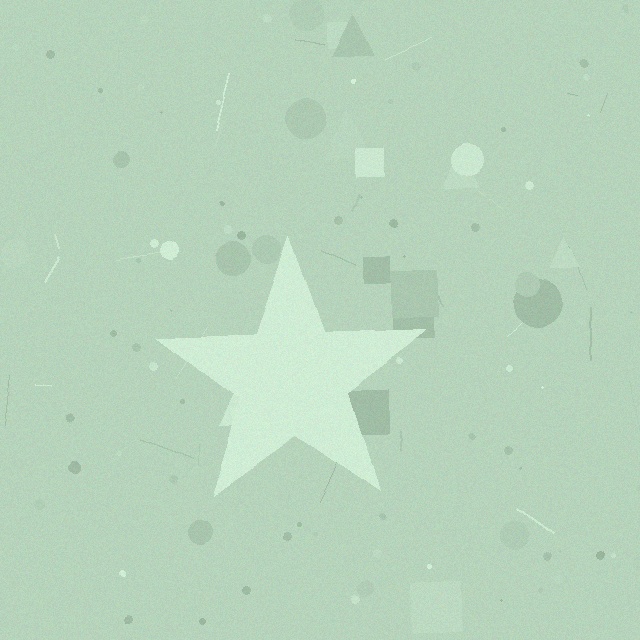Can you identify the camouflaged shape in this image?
The camouflaged shape is a star.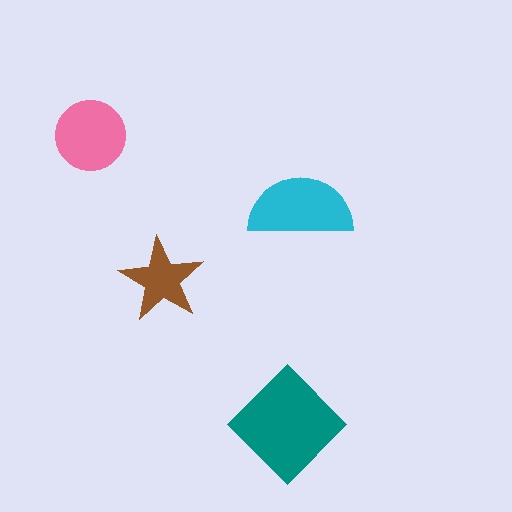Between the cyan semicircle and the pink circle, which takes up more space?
The cyan semicircle.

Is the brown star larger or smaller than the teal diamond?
Smaller.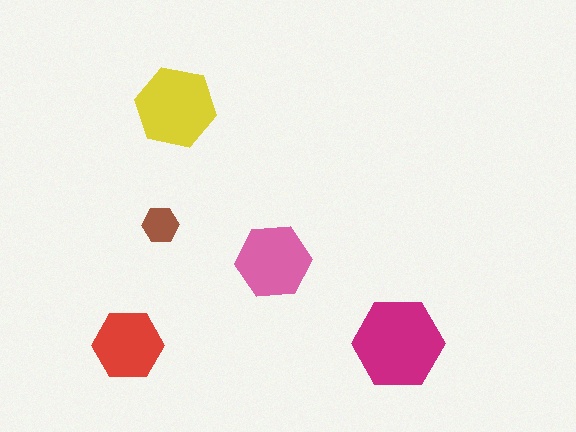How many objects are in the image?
There are 5 objects in the image.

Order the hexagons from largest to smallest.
the magenta one, the yellow one, the pink one, the red one, the brown one.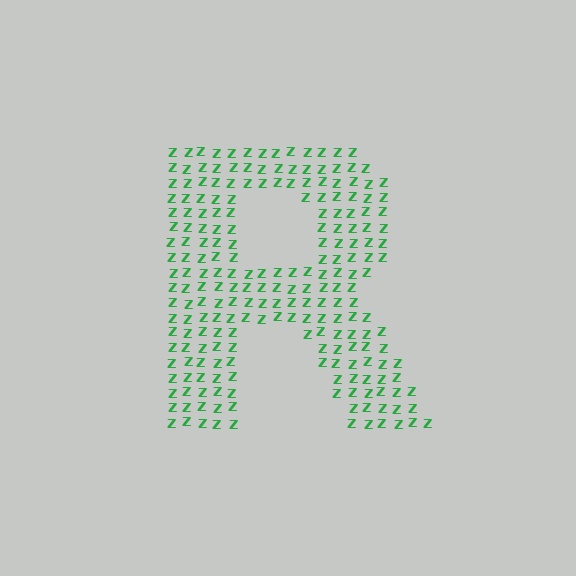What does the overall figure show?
The overall figure shows the letter R.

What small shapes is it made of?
It is made of small letter Z's.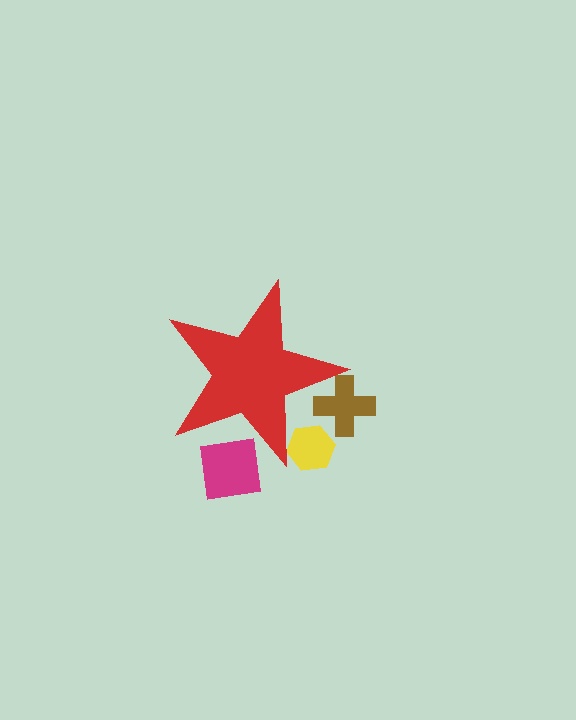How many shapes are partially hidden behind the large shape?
3 shapes are partially hidden.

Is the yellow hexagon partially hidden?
Yes, the yellow hexagon is partially hidden behind the red star.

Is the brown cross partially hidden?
Yes, the brown cross is partially hidden behind the red star.